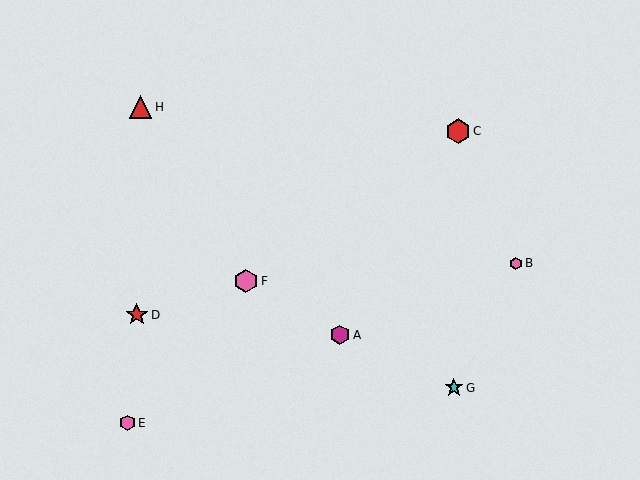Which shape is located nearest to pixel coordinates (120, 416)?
The pink hexagon (labeled E) at (128, 423) is nearest to that location.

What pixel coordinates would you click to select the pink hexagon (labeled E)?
Click at (128, 423) to select the pink hexagon E.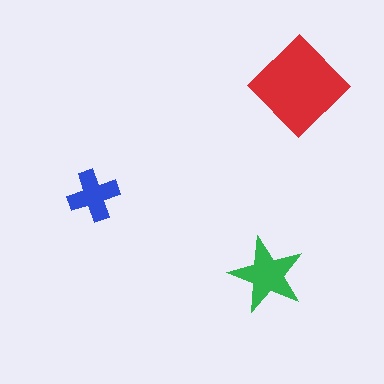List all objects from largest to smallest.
The red diamond, the green star, the blue cross.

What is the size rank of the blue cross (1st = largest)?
3rd.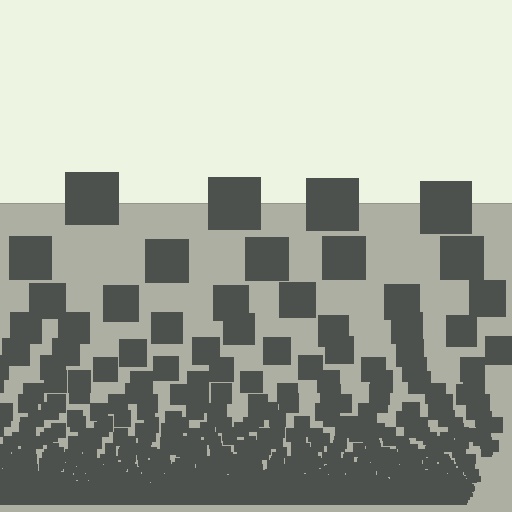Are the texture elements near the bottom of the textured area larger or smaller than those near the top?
Smaller. The gradient is inverted — elements near the bottom are smaller and denser.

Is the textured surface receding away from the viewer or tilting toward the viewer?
The surface appears to tilt toward the viewer. Texture elements get larger and sparser toward the top.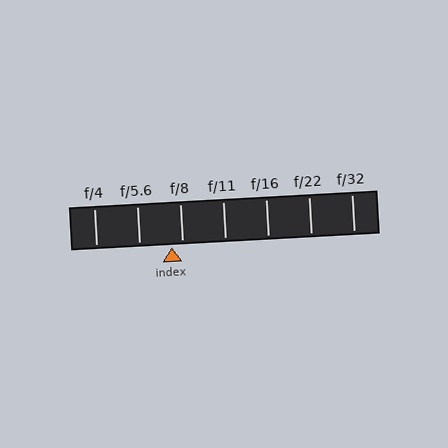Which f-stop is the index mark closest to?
The index mark is closest to f/8.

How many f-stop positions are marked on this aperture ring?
There are 7 f-stop positions marked.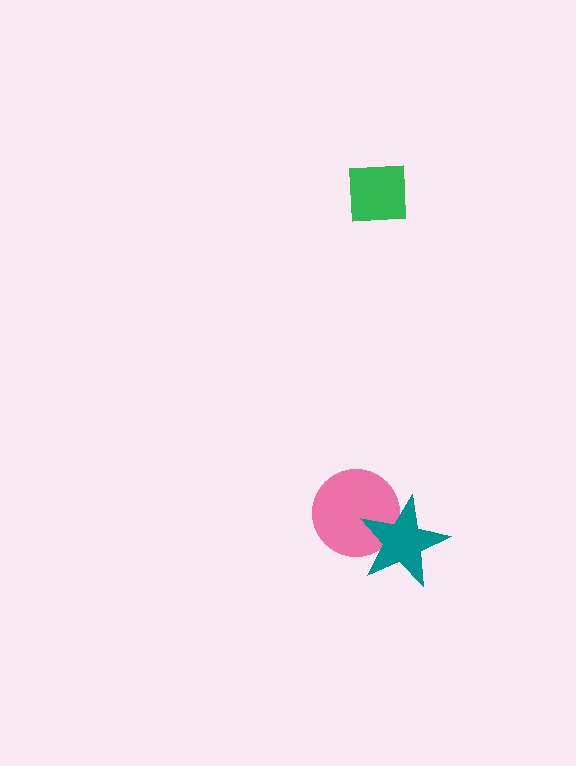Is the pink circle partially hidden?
Yes, it is partially covered by another shape.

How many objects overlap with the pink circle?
1 object overlaps with the pink circle.